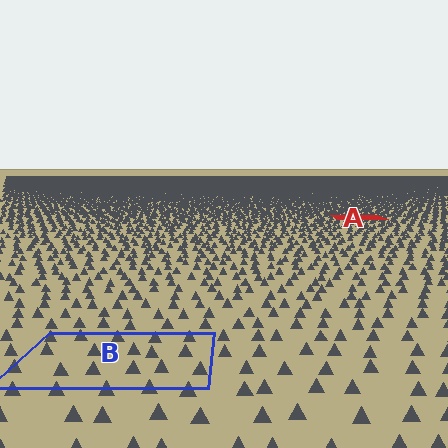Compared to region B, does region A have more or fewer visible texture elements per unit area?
Region A has more texture elements per unit area — they are packed more densely because it is farther away.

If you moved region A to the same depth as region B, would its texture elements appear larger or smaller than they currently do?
They would appear larger. At a closer depth, the same texture elements are projected at a bigger on-screen size.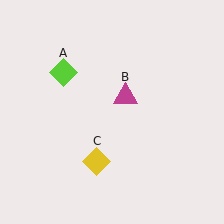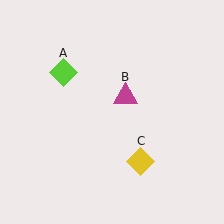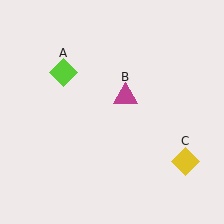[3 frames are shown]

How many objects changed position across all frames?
1 object changed position: yellow diamond (object C).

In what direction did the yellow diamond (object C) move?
The yellow diamond (object C) moved right.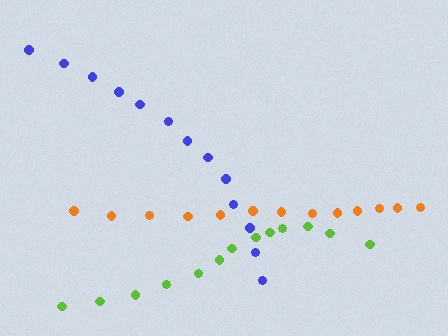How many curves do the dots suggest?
There are 3 distinct paths.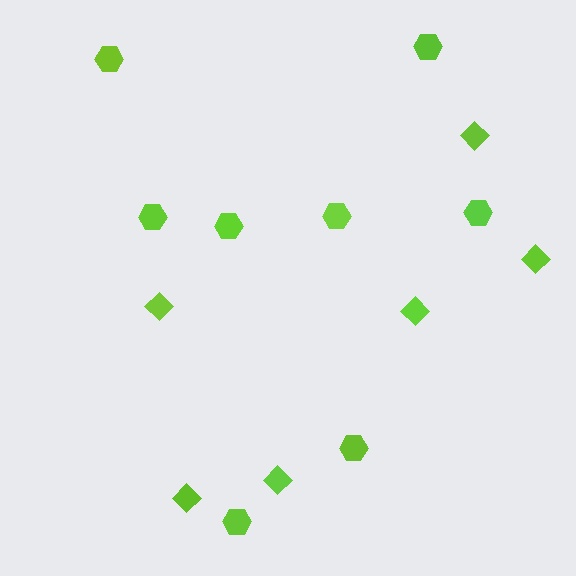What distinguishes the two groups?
There are 2 groups: one group of diamonds (6) and one group of hexagons (8).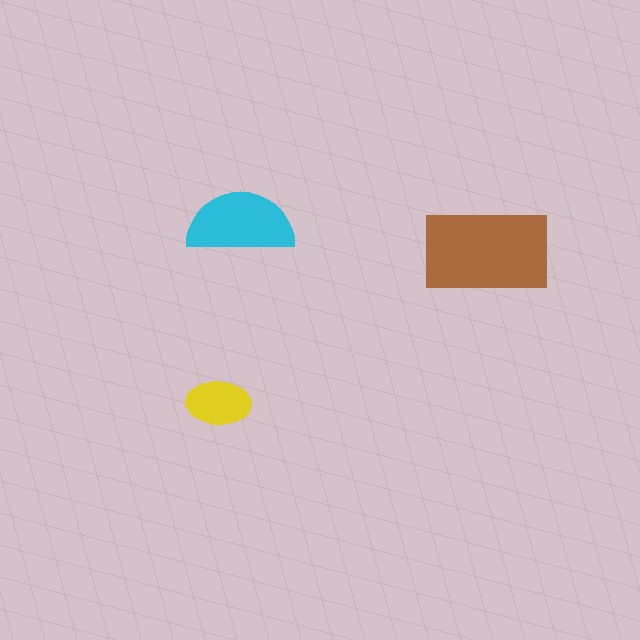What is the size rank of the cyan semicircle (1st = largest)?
2nd.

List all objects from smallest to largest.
The yellow ellipse, the cyan semicircle, the brown rectangle.